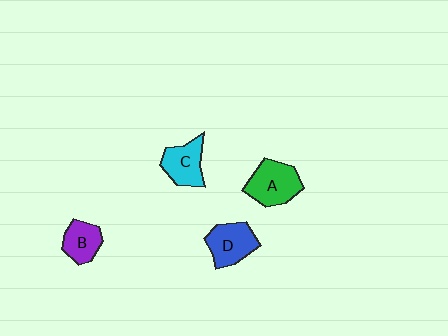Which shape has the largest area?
Shape A (green).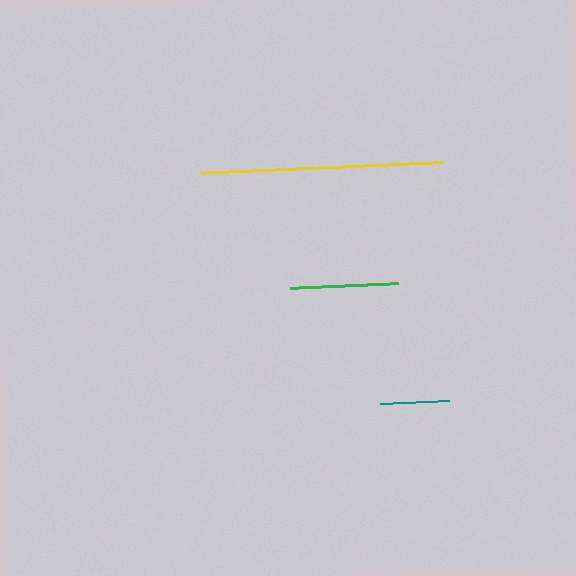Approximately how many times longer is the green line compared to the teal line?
The green line is approximately 1.6 times the length of the teal line.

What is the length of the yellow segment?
The yellow segment is approximately 243 pixels long.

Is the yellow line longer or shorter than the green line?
The yellow line is longer than the green line.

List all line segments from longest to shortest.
From longest to shortest: yellow, green, teal.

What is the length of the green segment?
The green segment is approximately 109 pixels long.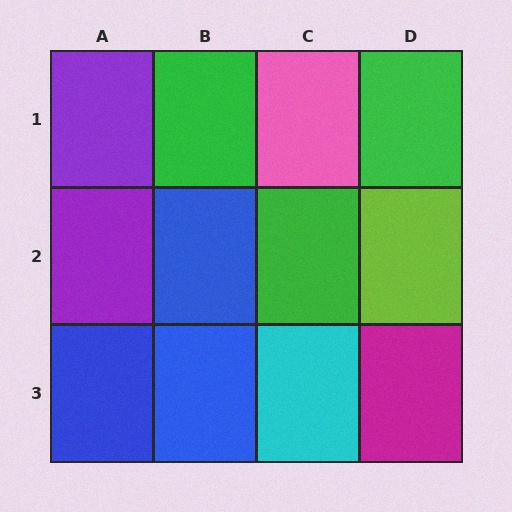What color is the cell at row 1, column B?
Green.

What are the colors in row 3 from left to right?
Blue, blue, cyan, magenta.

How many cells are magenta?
1 cell is magenta.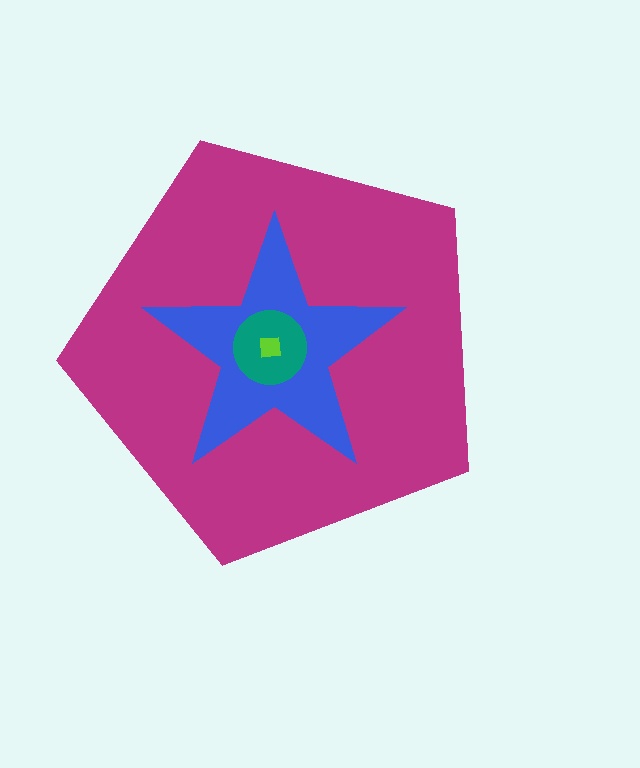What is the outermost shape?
The magenta pentagon.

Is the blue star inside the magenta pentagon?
Yes.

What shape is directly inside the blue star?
The teal circle.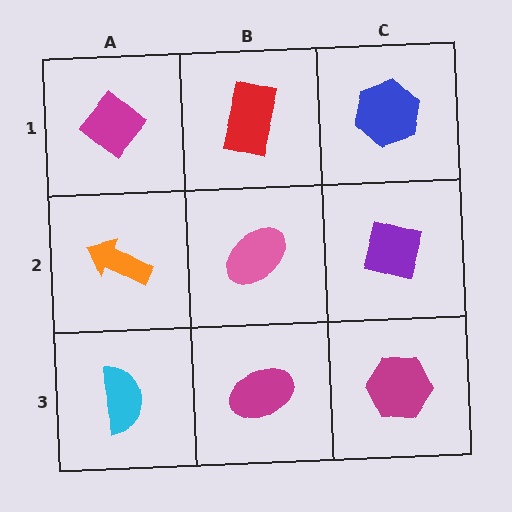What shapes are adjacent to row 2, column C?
A blue hexagon (row 1, column C), a magenta hexagon (row 3, column C), a pink ellipse (row 2, column B).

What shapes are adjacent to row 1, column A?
An orange arrow (row 2, column A), a red rectangle (row 1, column B).